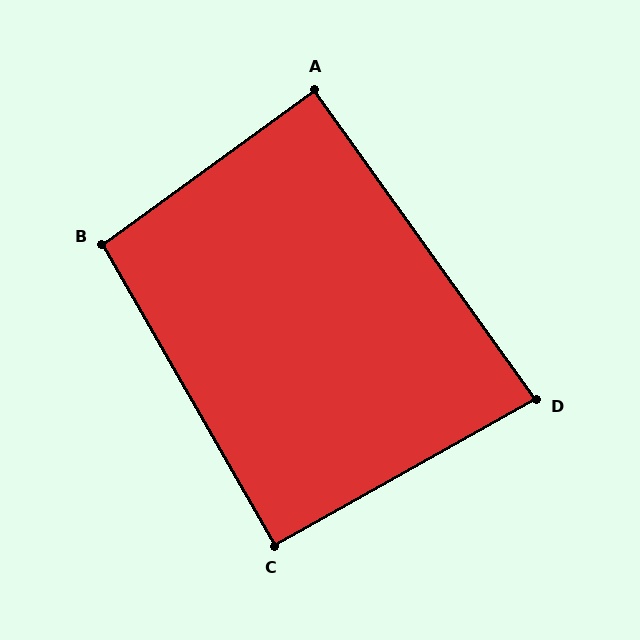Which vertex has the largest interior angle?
B, at approximately 96 degrees.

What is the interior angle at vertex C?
Approximately 91 degrees (approximately right).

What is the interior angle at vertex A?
Approximately 89 degrees (approximately right).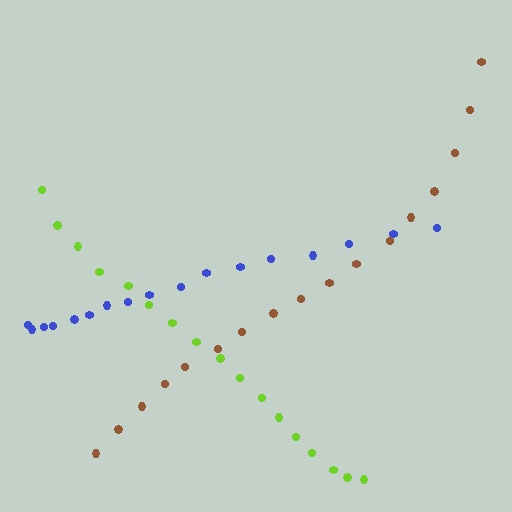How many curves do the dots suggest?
There are 3 distinct paths.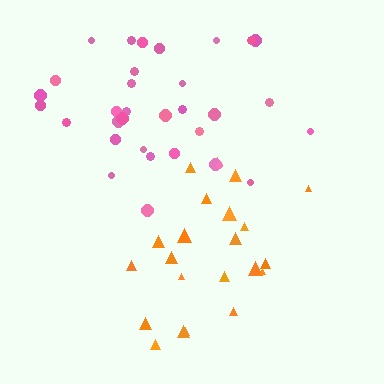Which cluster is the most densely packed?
Pink.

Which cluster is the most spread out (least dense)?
Orange.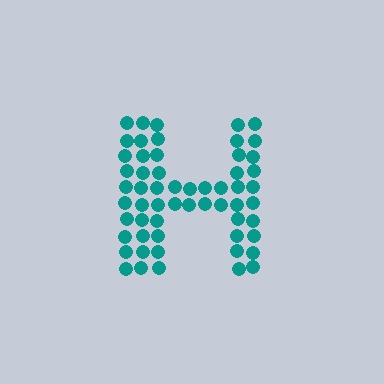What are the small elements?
The small elements are circles.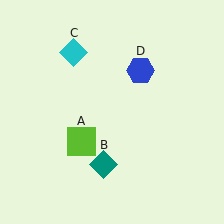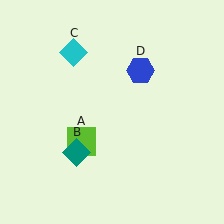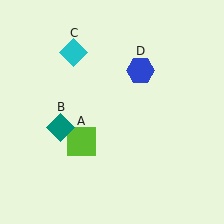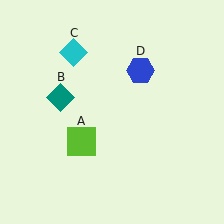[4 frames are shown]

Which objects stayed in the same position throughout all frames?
Lime square (object A) and cyan diamond (object C) and blue hexagon (object D) remained stationary.